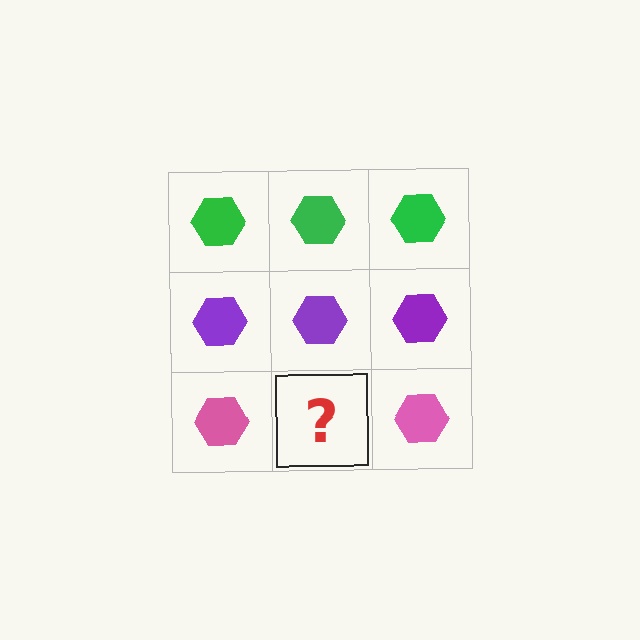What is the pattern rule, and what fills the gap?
The rule is that each row has a consistent color. The gap should be filled with a pink hexagon.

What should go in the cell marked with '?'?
The missing cell should contain a pink hexagon.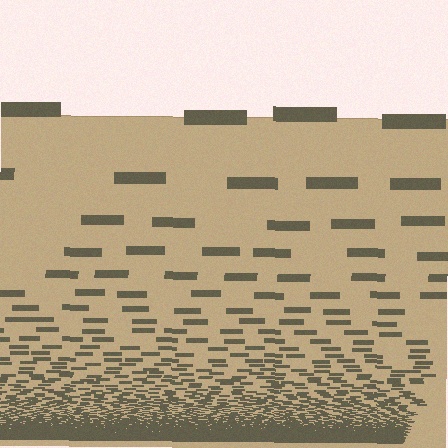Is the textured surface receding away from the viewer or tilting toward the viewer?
The surface appears to tilt toward the viewer. Texture elements get larger and sparser toward the top.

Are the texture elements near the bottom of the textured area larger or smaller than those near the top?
Smaller. The gradient is inverted — elements near the bottom are smaller and denser.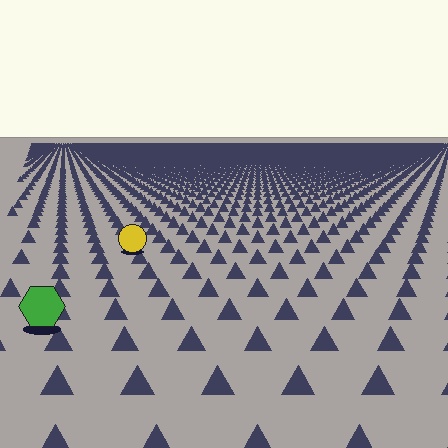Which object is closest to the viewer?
The green hexagon is closest. The texture marks near it are larger and more spread out.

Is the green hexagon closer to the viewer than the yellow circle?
Yes. The green hexagon is closer — you can tell from the texture gradient: the ground texture is coarser near it.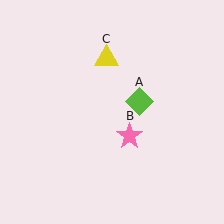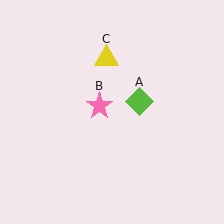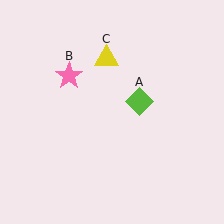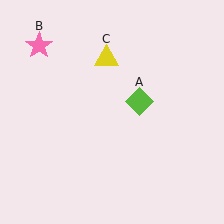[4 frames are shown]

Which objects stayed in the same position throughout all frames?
Lime diamond (object A) and yellow triangle (object C) remained stationary.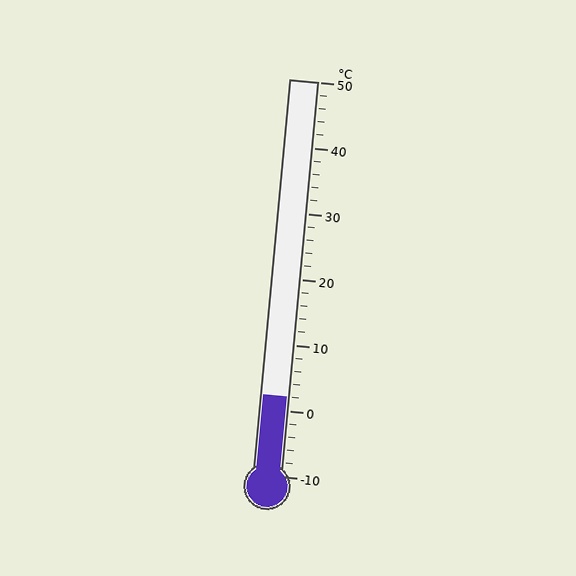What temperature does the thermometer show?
The thermometer shows approximately 2°C.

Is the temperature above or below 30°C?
The temperature is below 30°C.